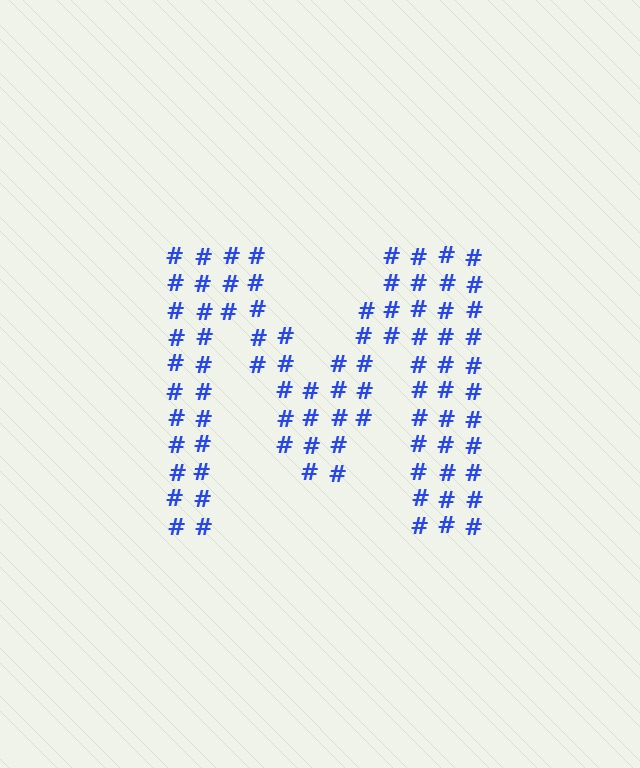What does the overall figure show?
The overall figure shows the letter M.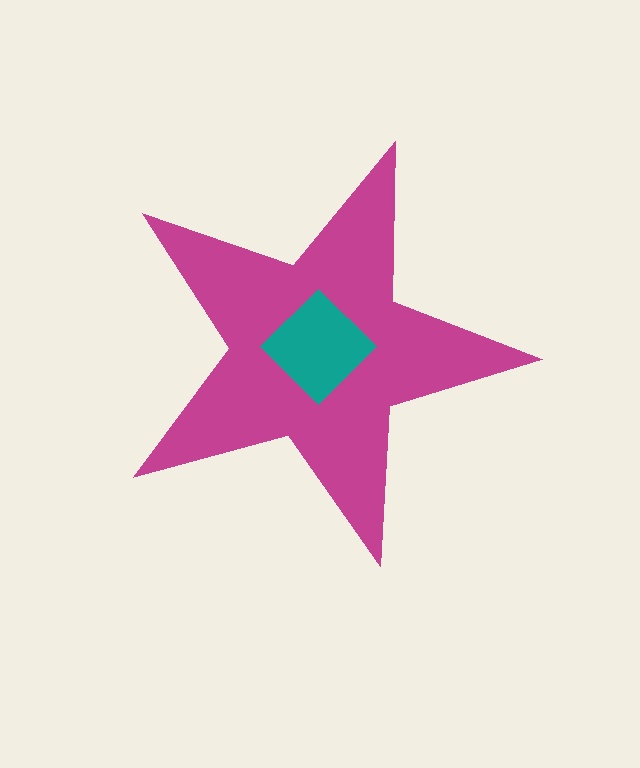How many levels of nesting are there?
2.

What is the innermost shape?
The teal diamond.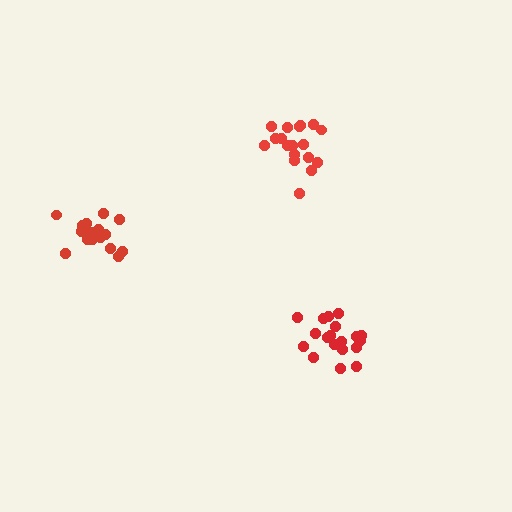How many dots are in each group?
Group 1: 18 dots, Group 2: 19 dots, Group 3: 17 dots (54 total).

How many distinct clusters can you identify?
There are 3 distinct clusters.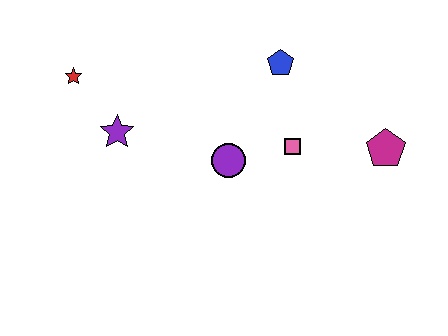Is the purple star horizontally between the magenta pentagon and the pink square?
No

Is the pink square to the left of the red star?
No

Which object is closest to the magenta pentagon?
The pink square is closest to the magenta pentagon.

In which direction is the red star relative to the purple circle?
The red star is to the left of the purple circle.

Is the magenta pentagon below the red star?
Yes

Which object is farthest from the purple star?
The magenta pentagon is farthest from the purple star.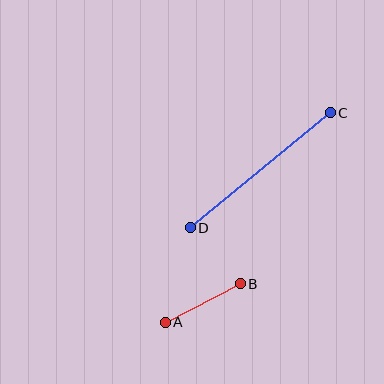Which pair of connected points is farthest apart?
Points C and D are farthest apart.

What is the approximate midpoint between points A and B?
The midpoint is at approximately (203, 303) pixels.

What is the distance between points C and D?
The distance is approximately 182 pixels.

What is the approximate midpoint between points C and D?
The midpoint is at approximately (260, 170) pixels.